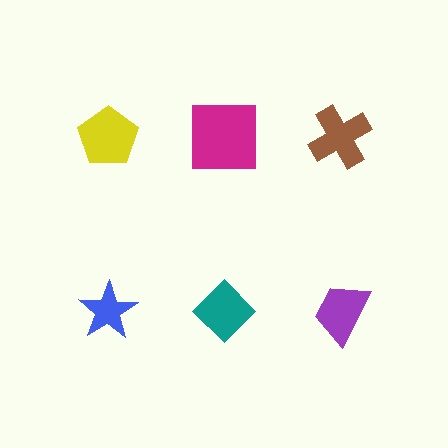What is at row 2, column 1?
A blue star.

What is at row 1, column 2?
A magenta square.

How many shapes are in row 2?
3 shapes.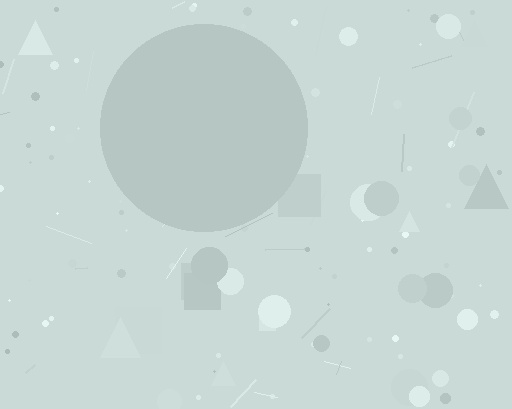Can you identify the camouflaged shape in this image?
The camouflaged shape is a circle.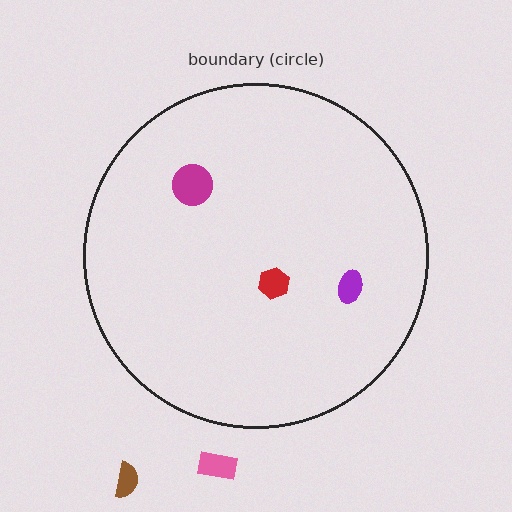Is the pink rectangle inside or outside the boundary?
Outside.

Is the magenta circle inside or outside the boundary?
Inside.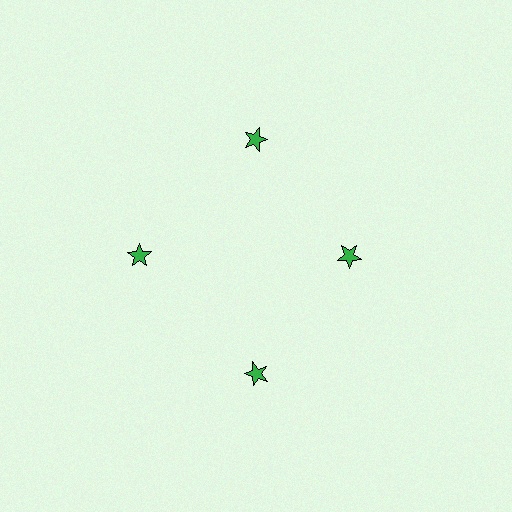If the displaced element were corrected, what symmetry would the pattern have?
It would have 4-fold rotational symmetry — the pattern would map onto itself every 90 degrees.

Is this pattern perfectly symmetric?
No. The 4 green stars are arranged in a ring, but one element near the 3 o'clock position is pulled inward toward the center, breaking the 4-fold rotational symmetry.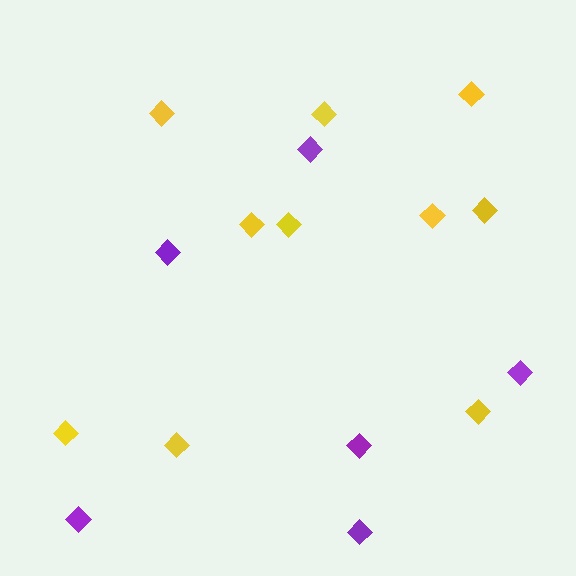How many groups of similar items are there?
There are 2 groups: one group of purple diamonds (6) and one group of yellow diamonds (10).